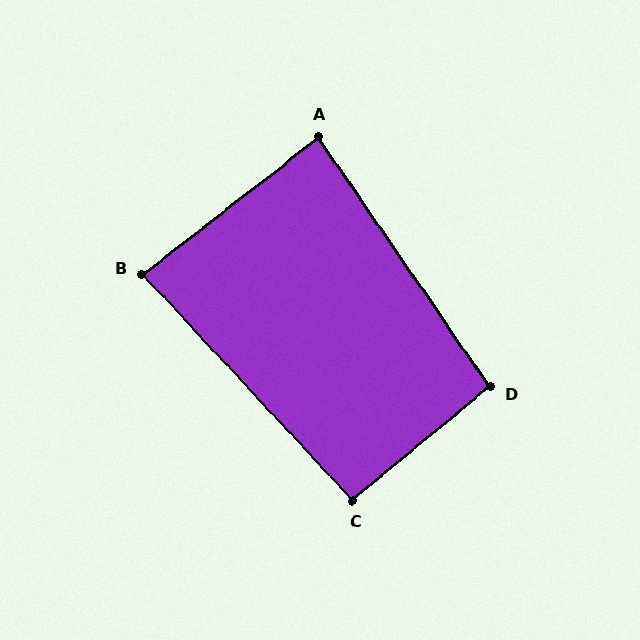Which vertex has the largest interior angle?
D, at approximately 95 degrees.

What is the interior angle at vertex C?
Approximately 93 degrees (approximately right).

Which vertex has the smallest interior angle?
B, at approximately 85 degrees.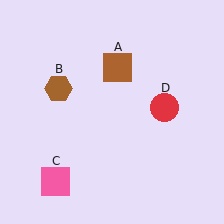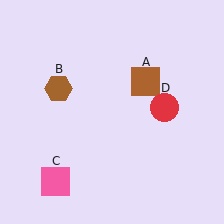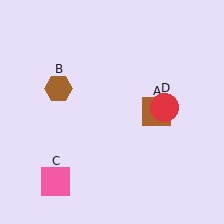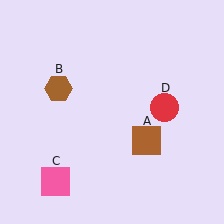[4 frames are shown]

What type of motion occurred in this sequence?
The brown square (object A) rotated clockwise around the center of the scene.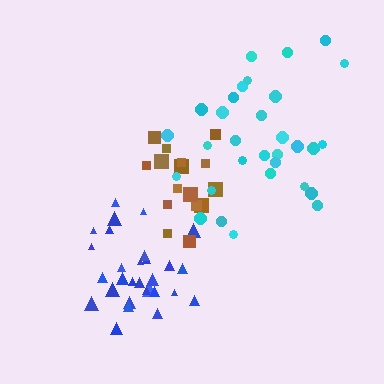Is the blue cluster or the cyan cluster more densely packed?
Blue.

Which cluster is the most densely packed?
Blue.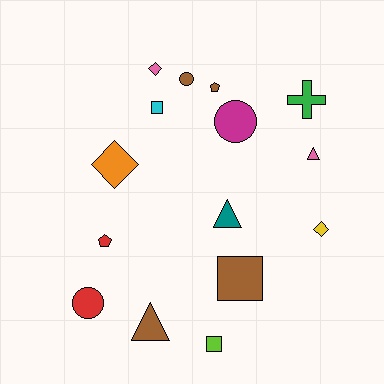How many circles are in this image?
There are 3 circles.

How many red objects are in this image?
There are 2 red objects.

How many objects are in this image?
There are 15 objects.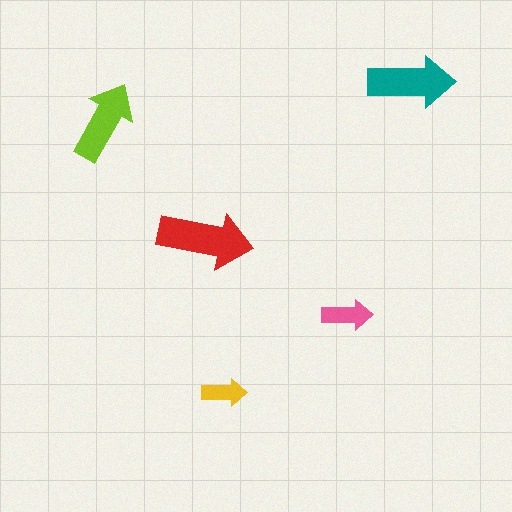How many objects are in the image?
There are 5 objects in the image.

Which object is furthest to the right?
The teal arrow is rightmost.